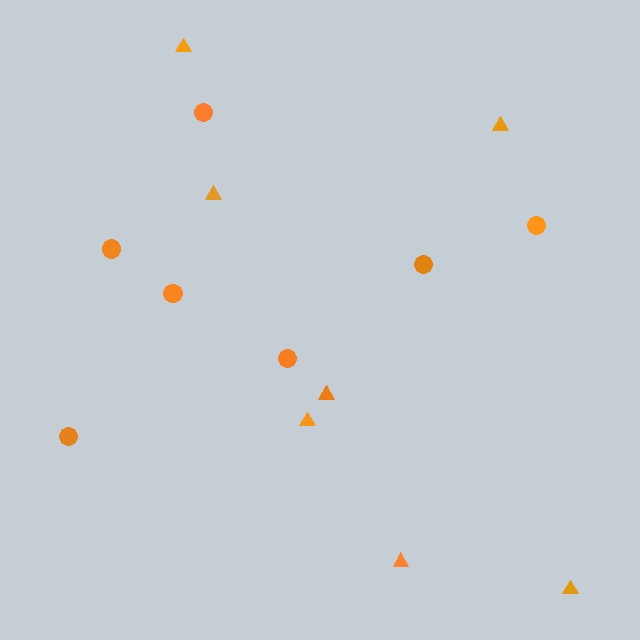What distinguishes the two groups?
There are 2 groups: one group of circles (7) and one group of triangles (7).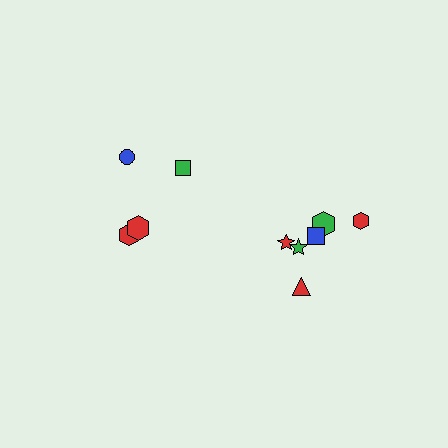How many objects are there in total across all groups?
There are 10 objects.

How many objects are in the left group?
There are 4 objects.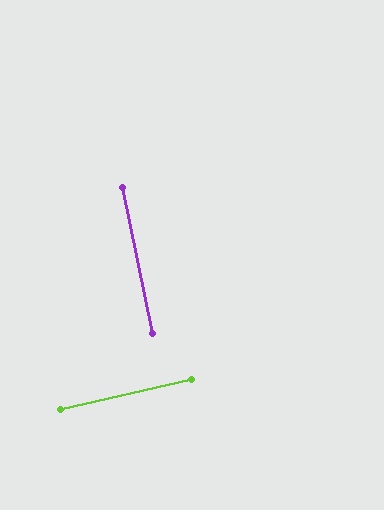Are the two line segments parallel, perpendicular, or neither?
Perpendicular — they meet at approximately 89°.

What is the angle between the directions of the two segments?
Approximately 89 degrees.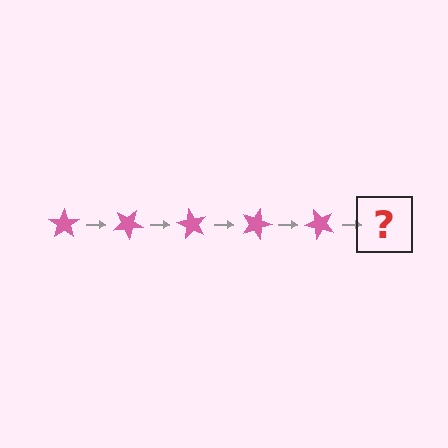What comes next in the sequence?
The next element should be a pink star rotated 150 degrees.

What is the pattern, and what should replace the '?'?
The pattern is that the star rotates 30 degrees each step. The '?' should be a pink star rotated 150 degrees.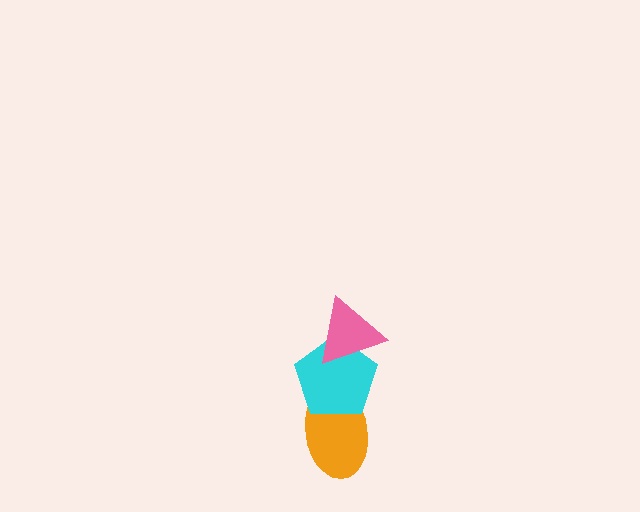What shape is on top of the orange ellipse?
The cyan pentagon is on top of the orange ellipse.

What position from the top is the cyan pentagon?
The cyan pentagon is 2nd from the top.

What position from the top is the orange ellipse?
The orange ellipse is 3rd from the top.